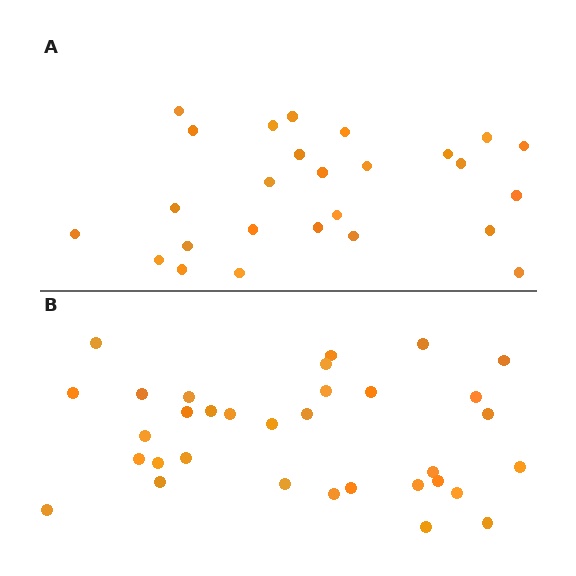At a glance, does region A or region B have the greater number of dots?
Region B (the bottom region) has more dots.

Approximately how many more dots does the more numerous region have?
Region B has roughly 8 or so more dots than region A.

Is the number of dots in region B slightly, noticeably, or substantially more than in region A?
Region B has noticeably more, but not dramatically so. The ratio is roughly 1.3 to 1.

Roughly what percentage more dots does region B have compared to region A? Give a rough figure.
About 25% more.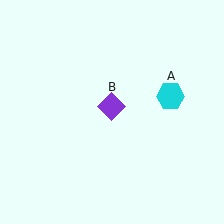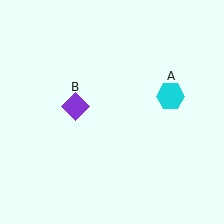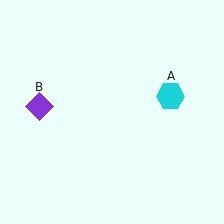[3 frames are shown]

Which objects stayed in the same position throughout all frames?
Cyan hexagon (object A) remained stationary.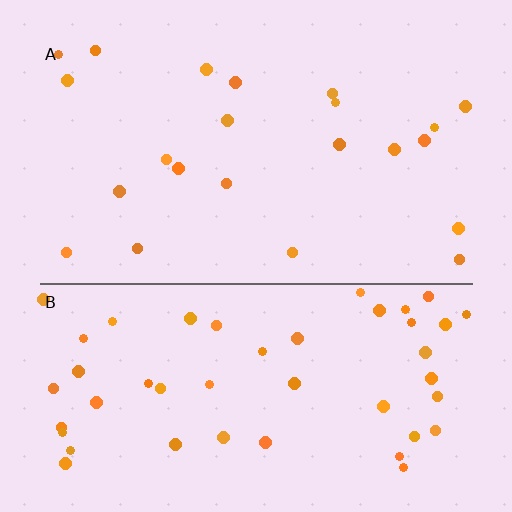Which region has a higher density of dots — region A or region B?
B (the bottom).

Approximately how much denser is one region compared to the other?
Approximately 2.1× — region B over region A.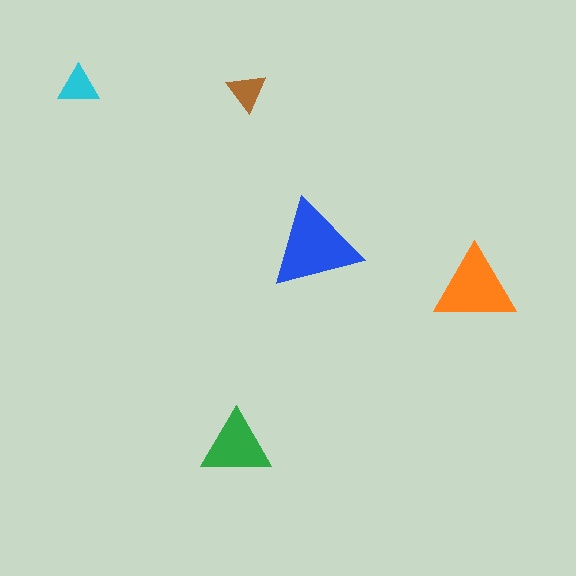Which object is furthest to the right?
The orange triangle is rightmost.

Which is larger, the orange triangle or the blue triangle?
The blue one.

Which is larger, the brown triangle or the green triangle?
The green one.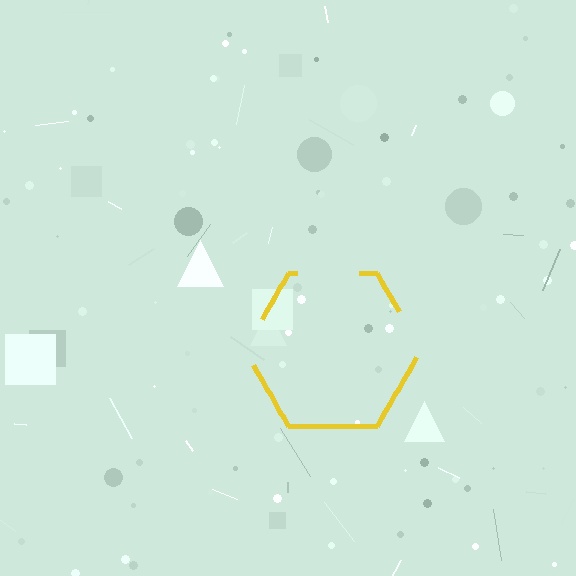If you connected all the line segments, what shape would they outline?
They would outline a hexagon.